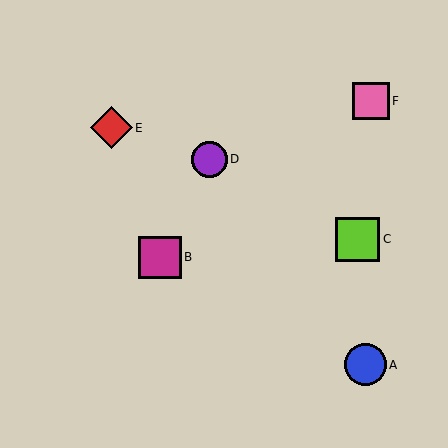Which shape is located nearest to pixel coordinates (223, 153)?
The purple circle (labeled D) at (210, 159) is nearest to that location.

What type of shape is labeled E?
Shape E is a red diamond.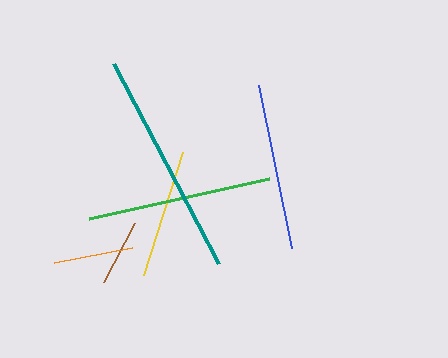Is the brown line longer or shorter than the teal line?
The teal line is longer than the brown line.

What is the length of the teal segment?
The teal segment is approximately 225 pixels long.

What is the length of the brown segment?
The brown segment is approximately 67 pixels long.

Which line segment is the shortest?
The brown line is the shortest at approximately 67 pixels.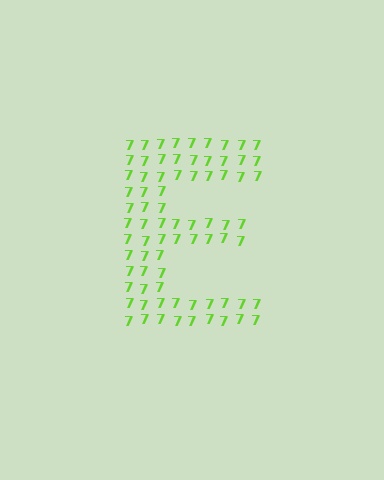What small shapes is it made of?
It is made of small digit 7's.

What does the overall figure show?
The overall figure shows the letter E.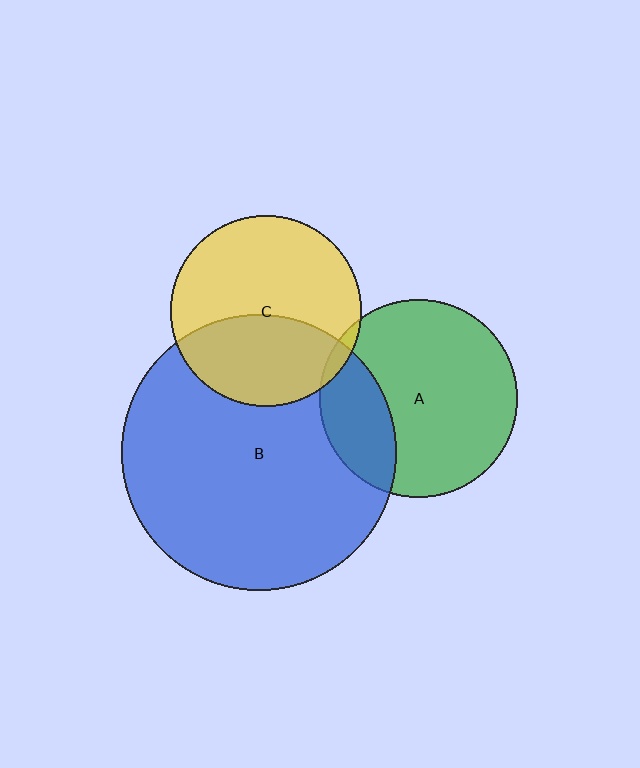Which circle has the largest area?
Circle B (blue).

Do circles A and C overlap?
Yes.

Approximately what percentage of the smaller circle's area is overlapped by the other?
Approximately 5%.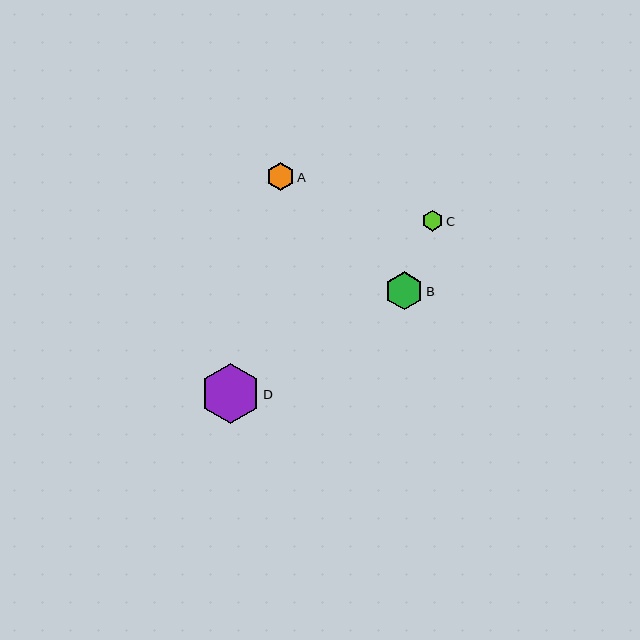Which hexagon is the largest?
Hexagon D is the largest with a size of approximately 60 pixels.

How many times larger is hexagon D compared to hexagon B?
Hexagon D is approximately 1.6 times the size of hexagon B.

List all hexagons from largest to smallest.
From largest to smallest: D, B, A, C.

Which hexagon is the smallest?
Hexagon C is the smallest with a size of approximately 21 pixels.